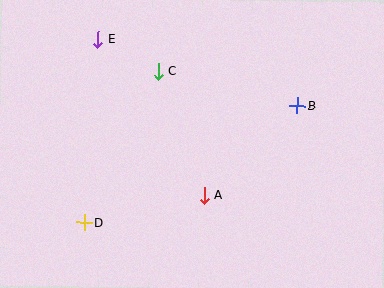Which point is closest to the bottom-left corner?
Point D is closest to the bottom-left corner.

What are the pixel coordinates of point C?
Point C is at (158, 71).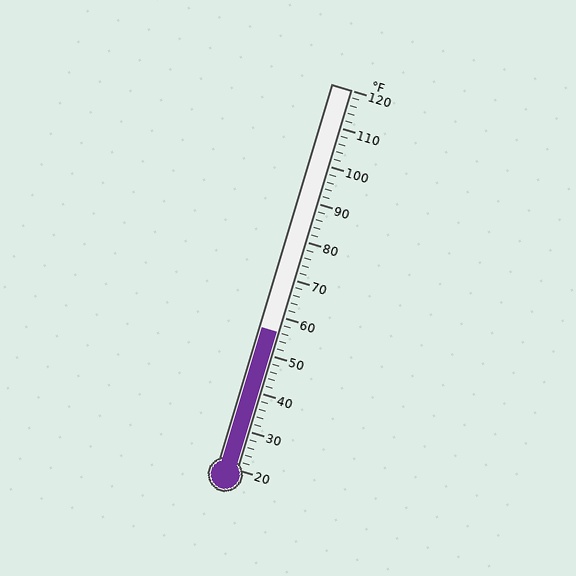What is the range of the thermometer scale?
The thermometer scale ranges from 20°F to 120°F.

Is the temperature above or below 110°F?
The temperature is below 110°F.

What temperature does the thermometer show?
The thermometer shows approximately 56°F.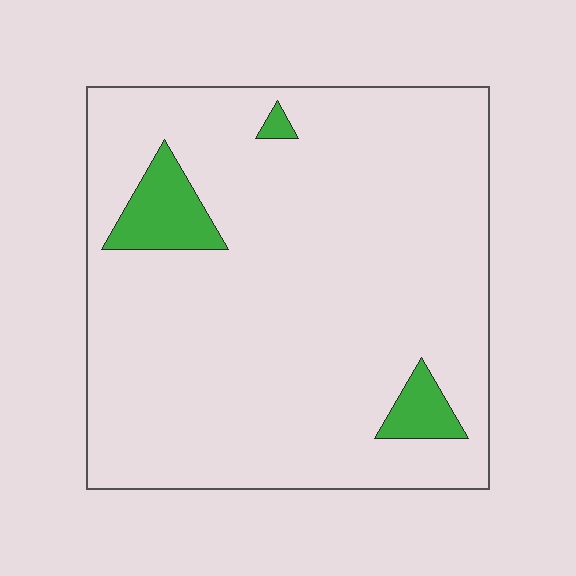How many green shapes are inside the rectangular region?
3.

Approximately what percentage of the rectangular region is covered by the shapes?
Approximately 5%.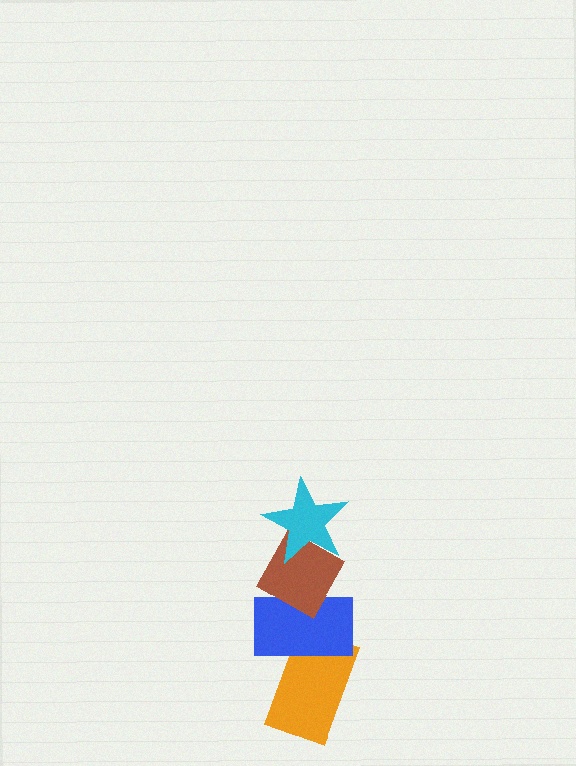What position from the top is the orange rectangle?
The orange rectangle is 4th from the top.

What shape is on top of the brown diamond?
The cyan star is on top of the brown diamond.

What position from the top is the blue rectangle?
The blue rectangle is 3rd from the top.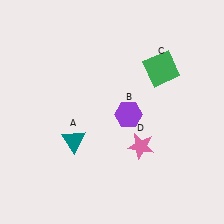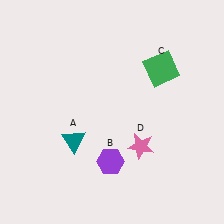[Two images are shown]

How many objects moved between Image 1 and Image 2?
1 object moved between the two images.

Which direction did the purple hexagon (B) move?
The purple hexagon (B) moved down.